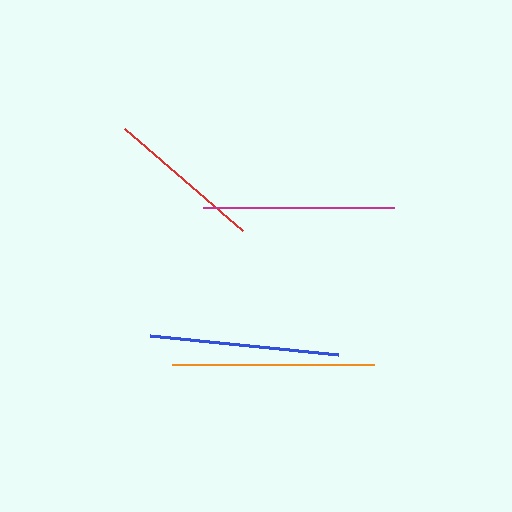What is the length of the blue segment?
The blue segment is approximately 189 pixels long.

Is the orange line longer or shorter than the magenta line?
The orange line is longer than the magenta line.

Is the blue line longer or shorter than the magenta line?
The magenta line is longer than the blue line.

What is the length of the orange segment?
The orange segment is approximately 202 pixels long.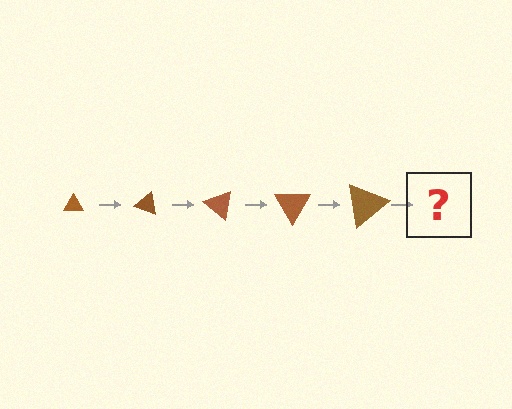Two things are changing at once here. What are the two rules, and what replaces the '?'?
The two rules are that the triangle grows larger each step and it rotates 20 degrees each step. The '?' should be a triangle, larger than the previous one and rotated 100 degrees from the start.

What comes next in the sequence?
The next element should be a triangle, larger than the previous one and rotated 100 degrees from the start.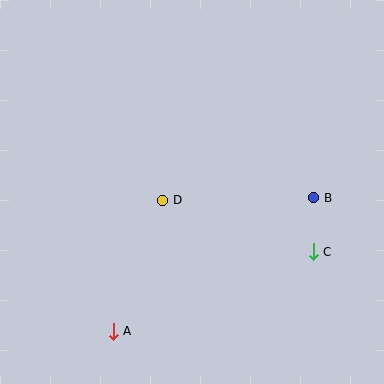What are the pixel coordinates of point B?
Point B is at (314, 198).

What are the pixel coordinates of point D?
Point D is at (163, 200).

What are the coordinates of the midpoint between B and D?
The midpoint between B and D is at (238, 199).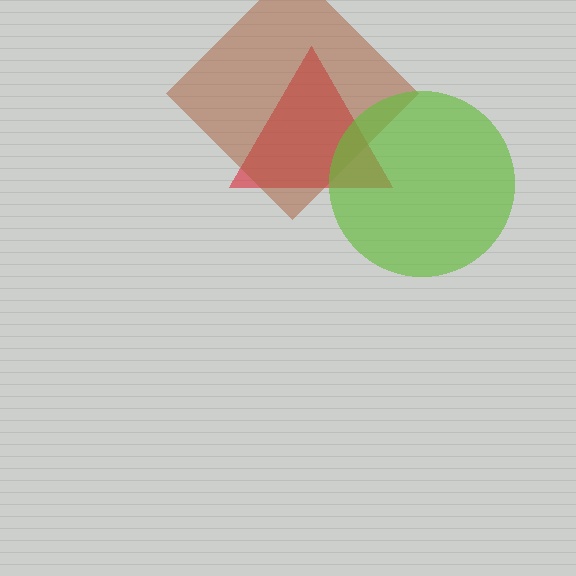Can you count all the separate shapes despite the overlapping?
Yes, there are 3 separate shapes.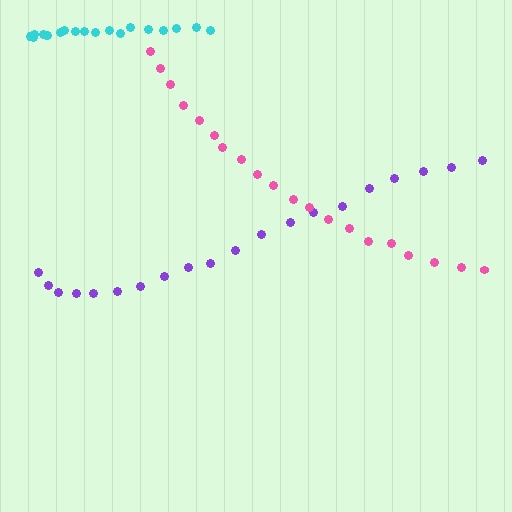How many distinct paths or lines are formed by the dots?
There are 3 distinct paths.